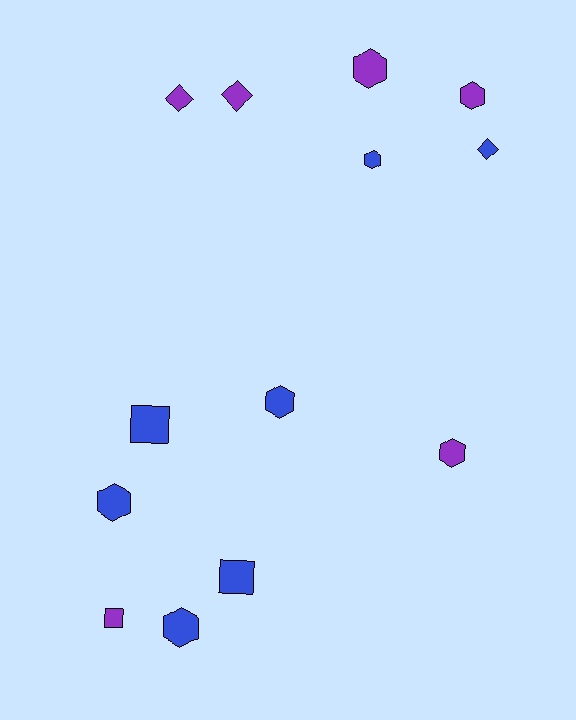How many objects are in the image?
There are 13 objects.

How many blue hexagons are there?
There are 4 blue hexagons.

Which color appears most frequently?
Blue, with 7 objects.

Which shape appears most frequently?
Hexagon, with 7 objects.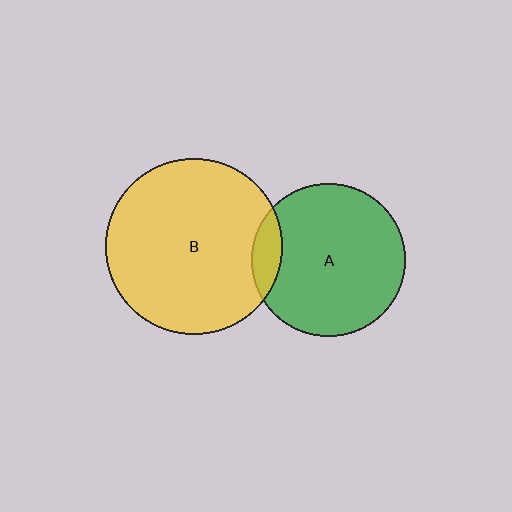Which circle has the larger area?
Circle B (yellow).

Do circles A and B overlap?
Yes.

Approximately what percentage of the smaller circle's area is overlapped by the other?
Approximately 10%.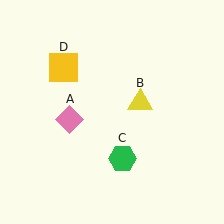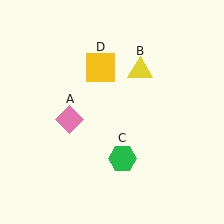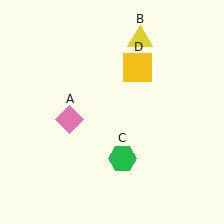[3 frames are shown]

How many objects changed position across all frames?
2 objects changed position: yellow triangle (object B), yellow square (object D).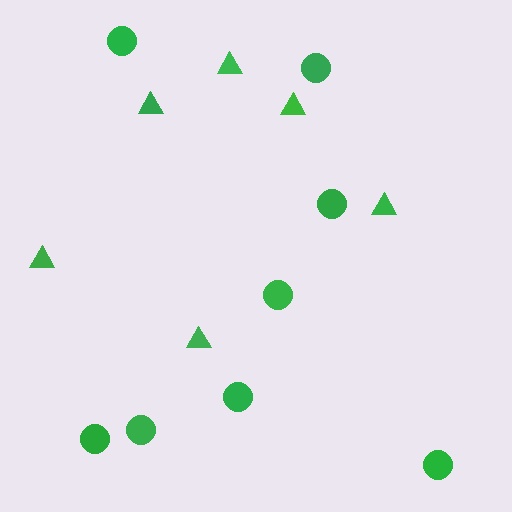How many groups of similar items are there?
There are 2 groups: one group of circles (8) and one group of triangles (6).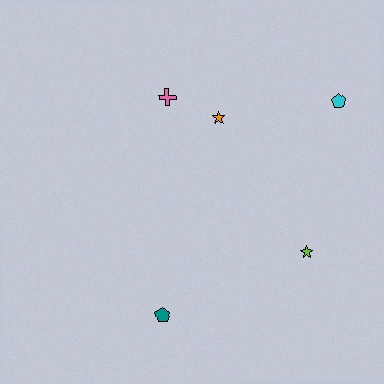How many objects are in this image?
There are 5 objects.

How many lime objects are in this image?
There is 1 lime object.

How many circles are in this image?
There are no circles.